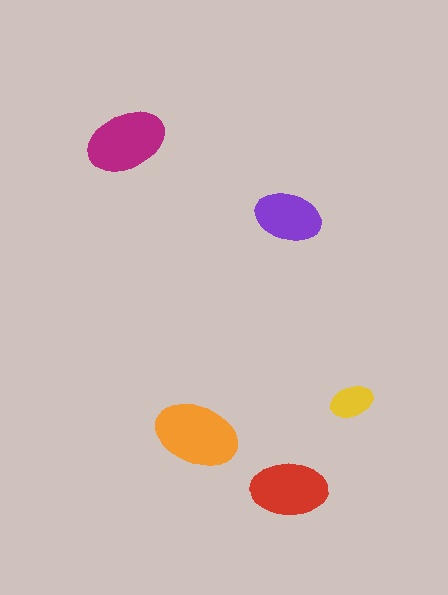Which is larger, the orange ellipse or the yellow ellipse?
The orange one.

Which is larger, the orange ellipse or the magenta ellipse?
The orange one.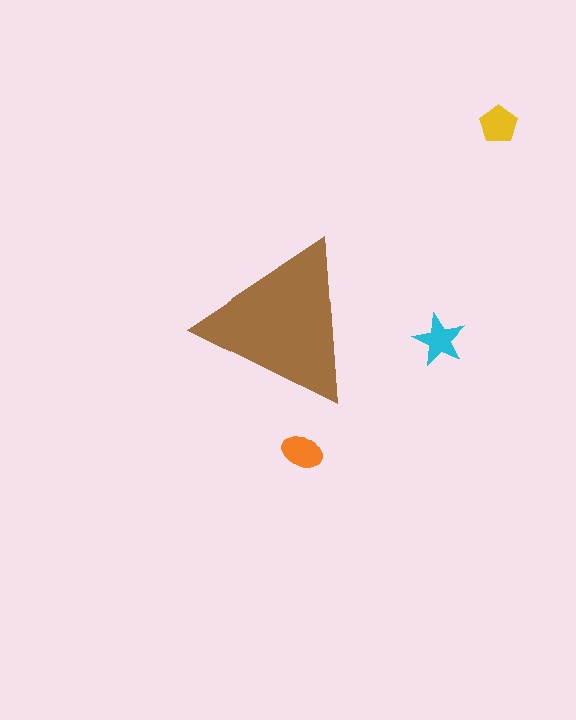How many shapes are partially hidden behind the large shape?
0 shapes are partially hidden.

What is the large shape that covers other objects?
A brown triangle.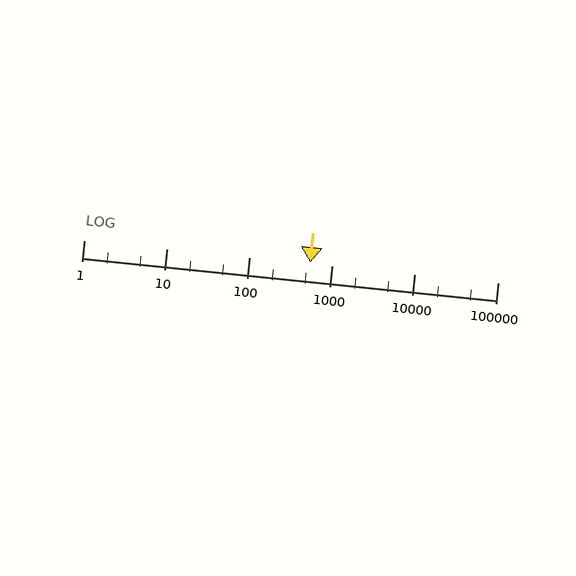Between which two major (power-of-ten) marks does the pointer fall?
The pointer is between 100 and 1000.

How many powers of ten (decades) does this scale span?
The scale spans 5 decades, from 1 to 100000.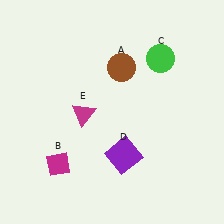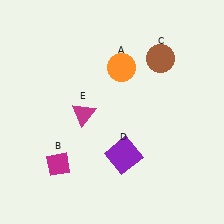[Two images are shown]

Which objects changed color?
A changed from brown to orange. C changed from green to brown.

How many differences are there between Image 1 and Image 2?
There are 2 differences between the two images.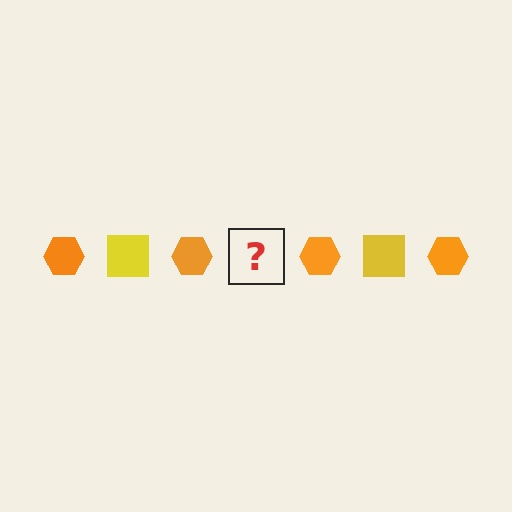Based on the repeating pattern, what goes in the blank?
The blank should be a yellow square.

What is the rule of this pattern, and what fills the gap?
The rule is that the pattern alternates between orange hexagon and yellow square. The gap should be filled with a yellow square.